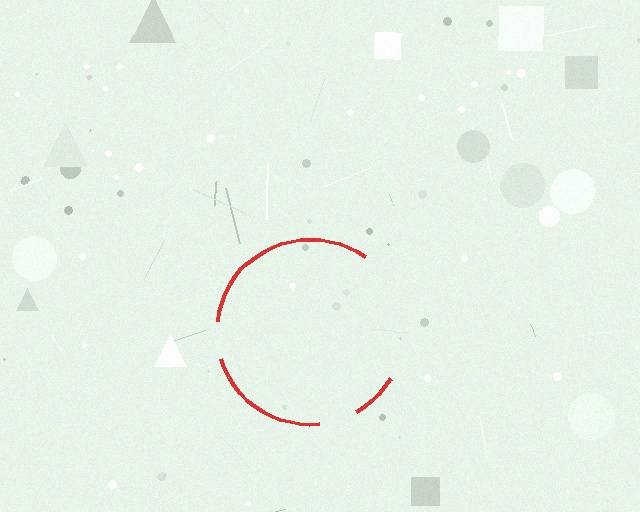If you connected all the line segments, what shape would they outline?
They would outline a circle.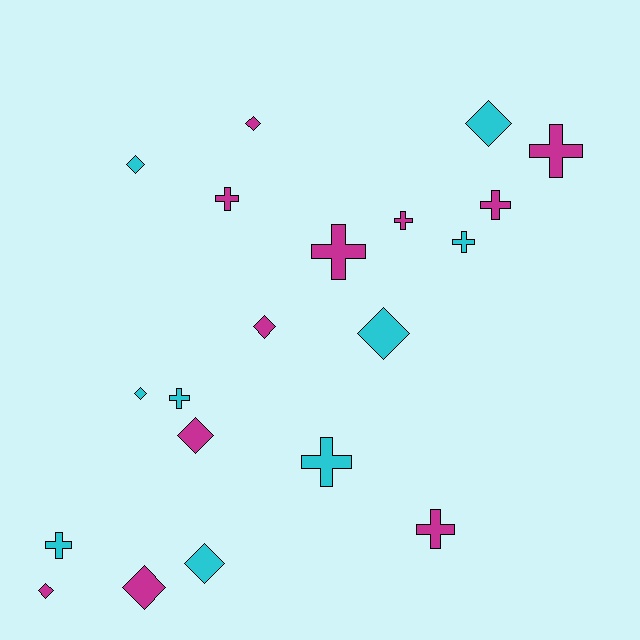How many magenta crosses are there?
There are 6 magenta crosses.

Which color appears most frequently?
Magenta, with 11 objects.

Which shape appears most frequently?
Diamond, with 10 objects.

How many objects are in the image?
There are 20 objects.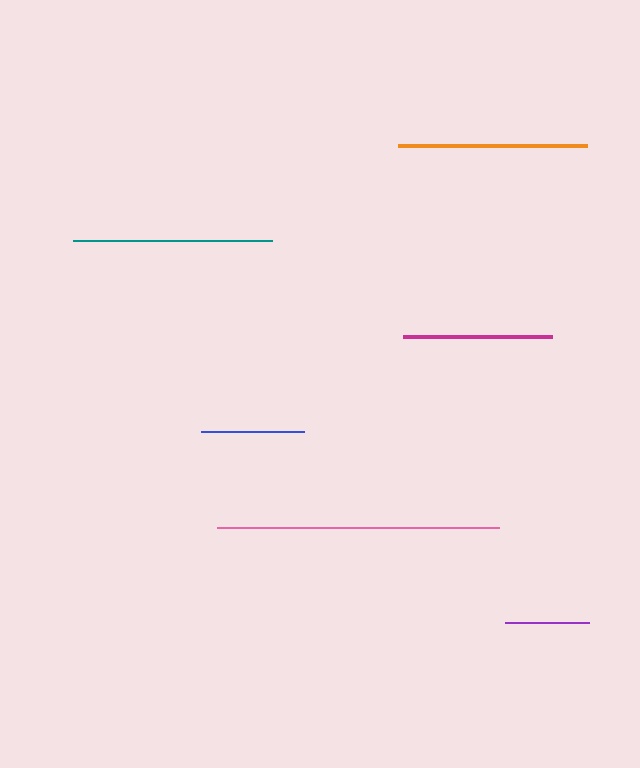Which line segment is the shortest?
The purple line is the shortest at approximately 85 pixels.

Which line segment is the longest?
The pink line is the longest at approximately 283 pixels.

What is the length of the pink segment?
The pink segment is approximately 283 pixels long.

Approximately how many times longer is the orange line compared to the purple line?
The orange line is approximately 2.2 times the length of the purple line.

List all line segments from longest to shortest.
From longest to shortest: pink, teal, orange, magenta, blue, purple.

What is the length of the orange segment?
The orange segment is approximately 189 pixels long.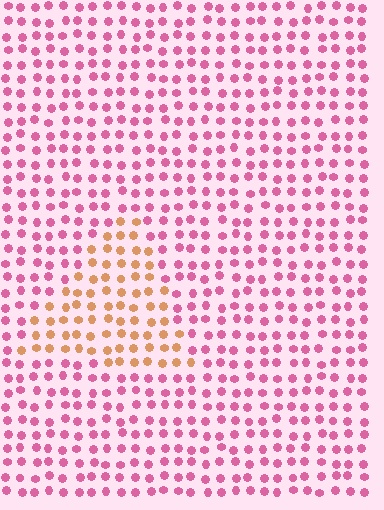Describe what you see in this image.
The image is filled with small pink elements in a uniform arrangement. A triangle-shaped region is visible where the elements are tinted to a slightly different hue, forming a subtle color boundary.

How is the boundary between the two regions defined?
The boundary is defined purely by a slight shift in hue (about 56 degrees). Spacing, size, and orientation are identical on both sides.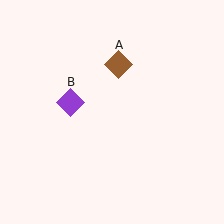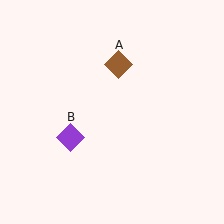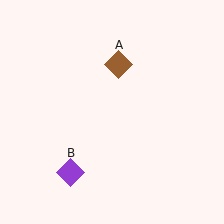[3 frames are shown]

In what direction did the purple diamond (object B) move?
The purple diamond (object B) moved down.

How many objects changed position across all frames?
1 object changed position: purple diamond (object B).